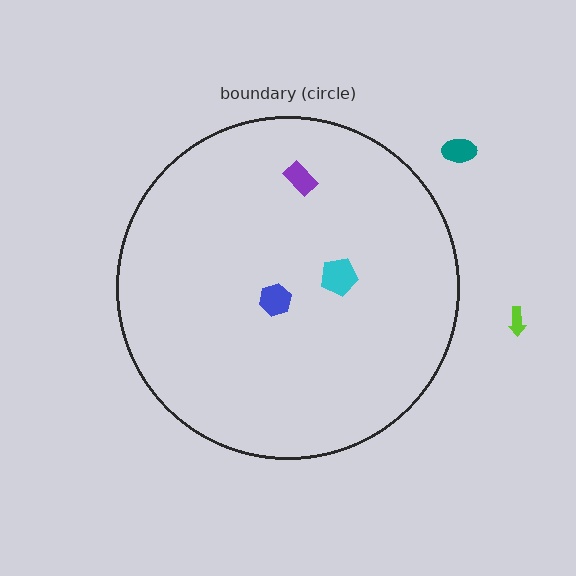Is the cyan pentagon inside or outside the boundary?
Inside.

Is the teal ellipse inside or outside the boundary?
Outside.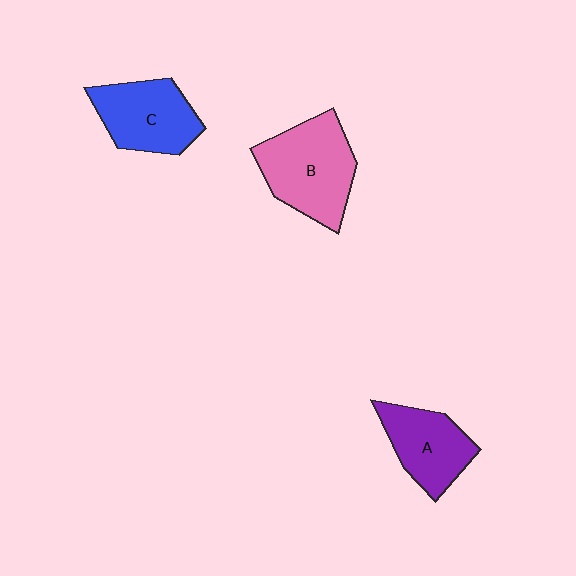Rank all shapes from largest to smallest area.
From largest to smallest: B (pink), C (blue), A (purple).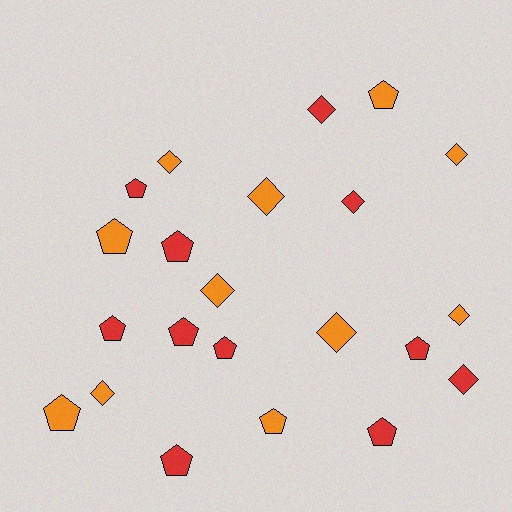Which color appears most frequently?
Orange, with 11 objects.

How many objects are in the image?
There are 22 objects.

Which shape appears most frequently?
Pentagon, with 12 objects.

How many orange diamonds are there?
There are 7 orange diamonds.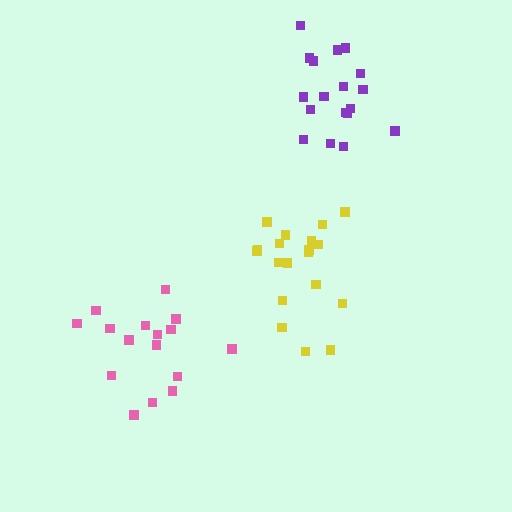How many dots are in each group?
Group 1: 19 dots, Group 2: 18 dots, Group 3: 16 dots (53 total).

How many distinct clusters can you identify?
There are 3 distinct clusters.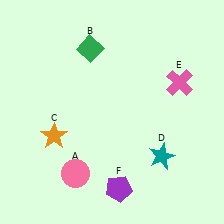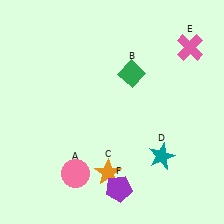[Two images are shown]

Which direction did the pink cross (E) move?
The pink cross (E) moved up.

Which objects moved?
The objects that moved are: the green diamond (B), the orange star (C), the pink cross (E).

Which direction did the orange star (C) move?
The orange star (C) moved right.